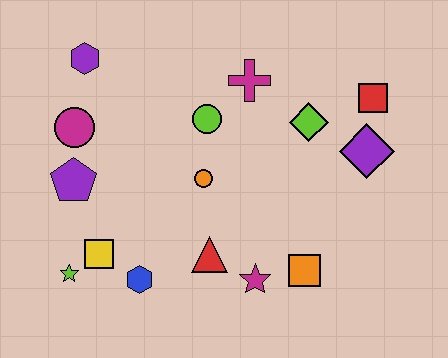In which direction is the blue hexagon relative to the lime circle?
The blue hexagon is below the lime circle.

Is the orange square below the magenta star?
No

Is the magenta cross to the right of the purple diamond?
No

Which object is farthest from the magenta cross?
The lime star is farthest from the magenta cross.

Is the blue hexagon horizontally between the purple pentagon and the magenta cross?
Yes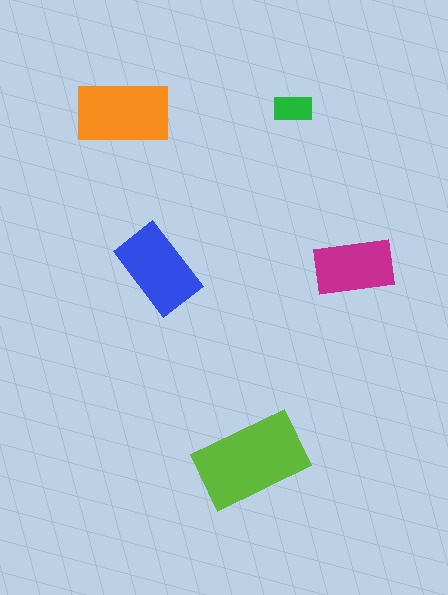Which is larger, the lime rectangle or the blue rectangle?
The lime one.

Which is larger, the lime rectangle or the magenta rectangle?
The lime one.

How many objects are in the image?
There are 5 objects in the image.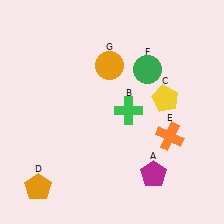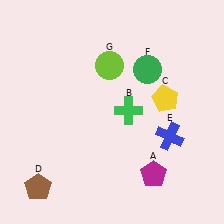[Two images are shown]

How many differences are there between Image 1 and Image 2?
There are 3 differences between the two images.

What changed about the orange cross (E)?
In Image 1, E is orange. In Image 2, it changed to blue.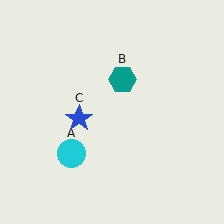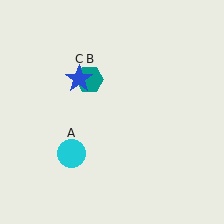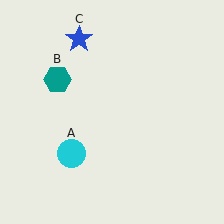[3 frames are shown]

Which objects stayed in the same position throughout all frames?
Cyan circle (object A) remained stationary.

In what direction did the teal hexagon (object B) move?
The teal hexagon (object B) moved left.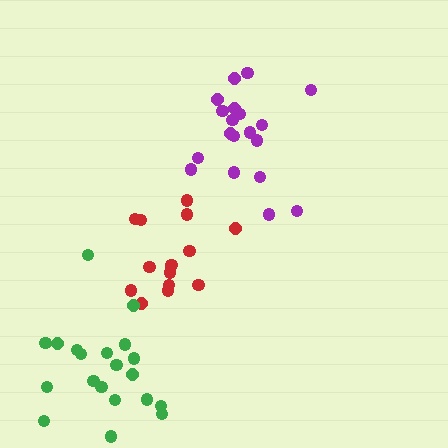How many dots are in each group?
Group 1: 15 dots, Group 2: 19 dots, Group 3: 20 dots (54 total).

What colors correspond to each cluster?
The clusters are colored: red, purple, green.